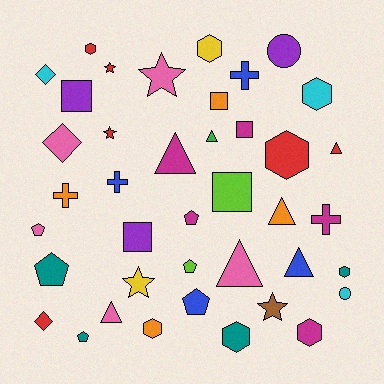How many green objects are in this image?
There is 1 green object.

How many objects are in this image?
There are 40 objects.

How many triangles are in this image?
There are 7 triangles.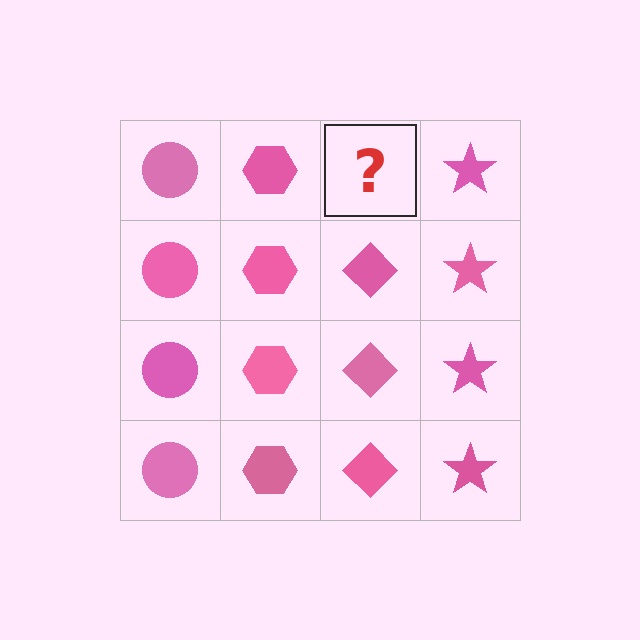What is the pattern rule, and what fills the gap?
The rule is that each column has a consistent shape. The gap should be filled with a pink diamond.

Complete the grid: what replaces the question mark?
The question mark should be replaced with a pink diamond.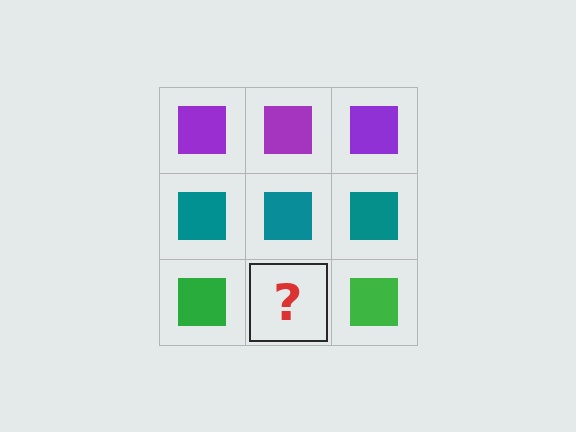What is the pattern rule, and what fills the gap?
The rule is that each row has a consistent color. The gap should be filled with a green square.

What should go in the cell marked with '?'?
The missing cell should contain a green square.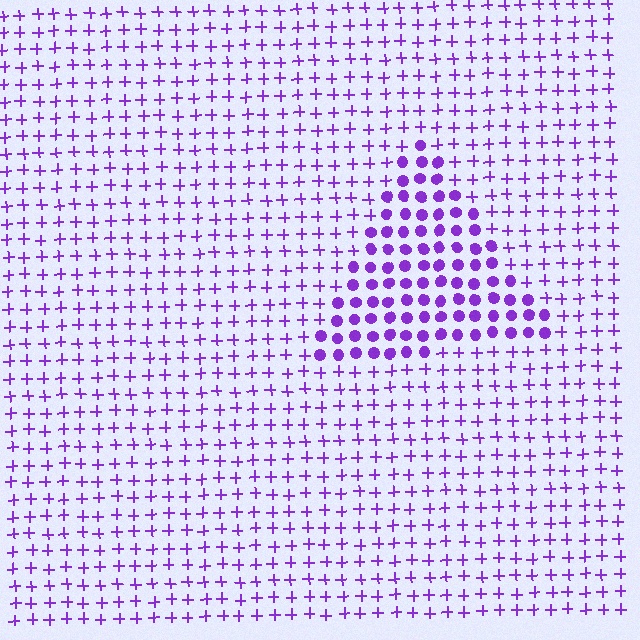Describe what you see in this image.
The image is filled with small purple elements arranged in a uniform grid. A triangle-shaped region contains circles, while the surrounding area contains plus signs. The boundary is defined purely by the change in element shape.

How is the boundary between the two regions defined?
The boundary is defined by a change in element shape: circles inside vs. plus signs outside. All elements share the same color and spacing.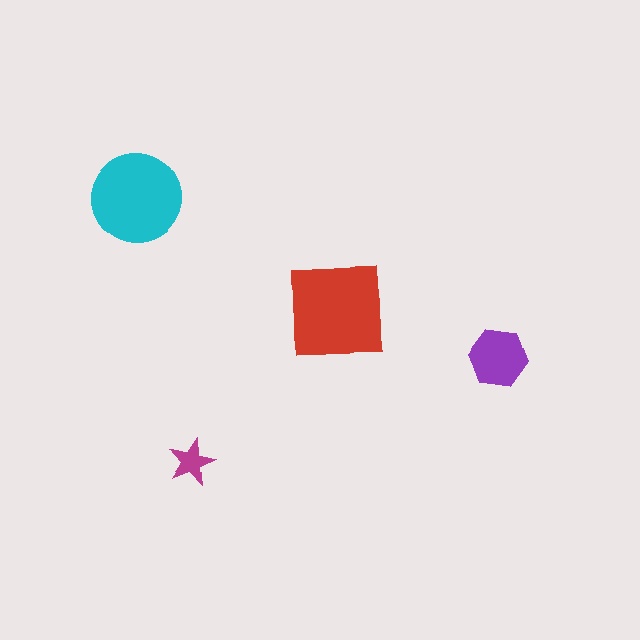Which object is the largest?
The red square.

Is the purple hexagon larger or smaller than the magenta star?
Larger.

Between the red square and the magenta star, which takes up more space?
The red square.